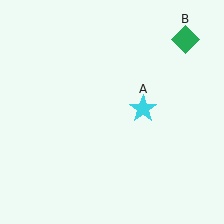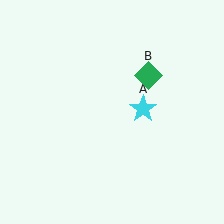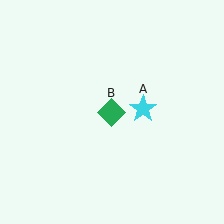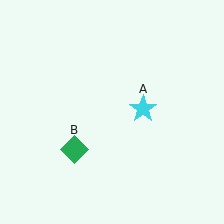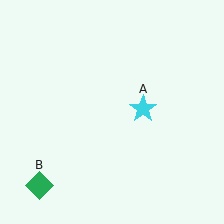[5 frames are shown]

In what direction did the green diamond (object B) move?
The green diamond (object B) moved down and to the left.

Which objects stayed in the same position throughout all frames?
Cyan star (object A) remained stationary.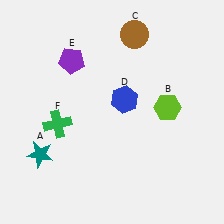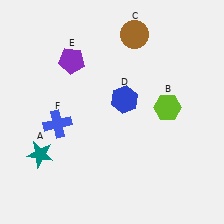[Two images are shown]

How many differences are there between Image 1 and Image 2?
There is 1 difference between the two images.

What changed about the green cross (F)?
In Image 1, F is green. In Image 2, it changed to blue.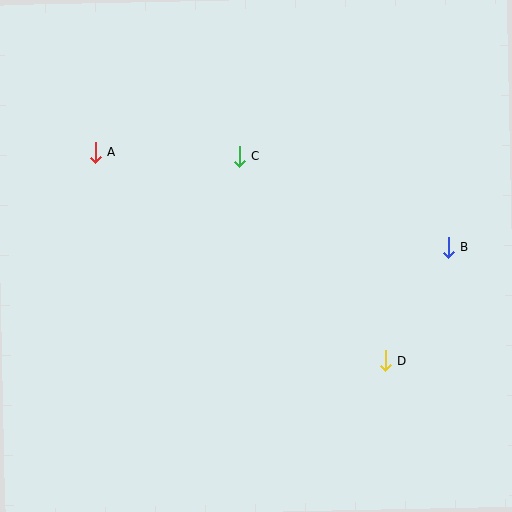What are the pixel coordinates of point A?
Point A is at (95, 153).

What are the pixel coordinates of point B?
Point B is at (448, 247).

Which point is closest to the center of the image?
Point C at (239, 157) is closest to the center.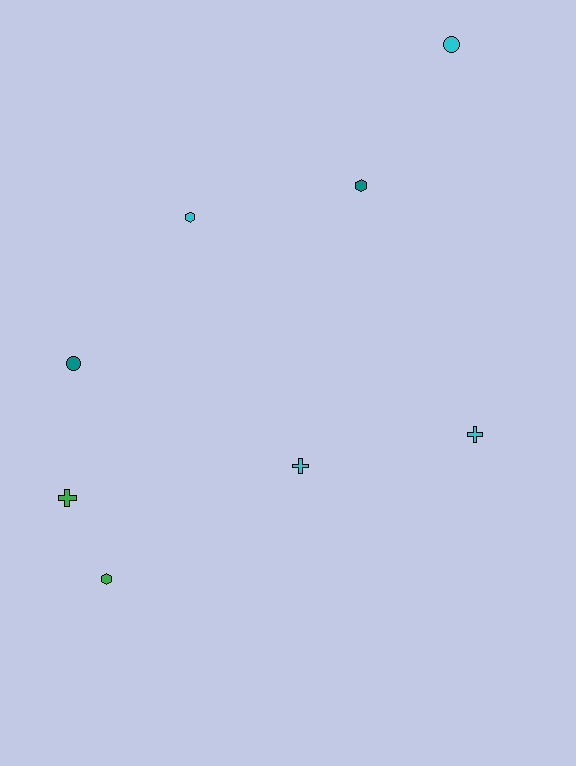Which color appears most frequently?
Cyan, with 4 objects.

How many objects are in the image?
There are 8 objects.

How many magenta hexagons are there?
There are no magenta hexagons.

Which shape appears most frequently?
Cross, with 3 objects.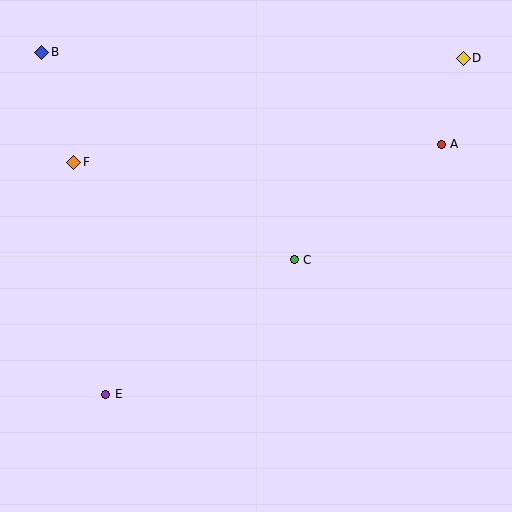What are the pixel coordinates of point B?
Point B is at (42, 52).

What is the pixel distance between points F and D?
The distance between F and D is 403 pixels.